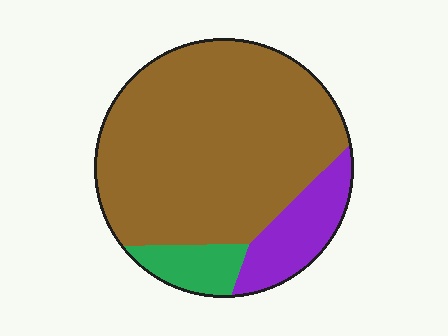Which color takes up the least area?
Green, at roughly 10%.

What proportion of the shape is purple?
Purple takes up less than a quarter of the shape.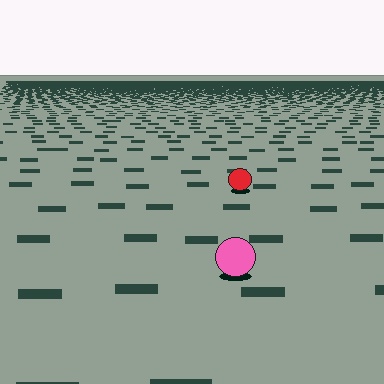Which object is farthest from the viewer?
The red circle is farthest from the viewer. It appears smaller and the ground texture around it is denser.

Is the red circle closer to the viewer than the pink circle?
No. The pink circle is closer — you can tell from the texture gradient: the ground texture is coarser near it.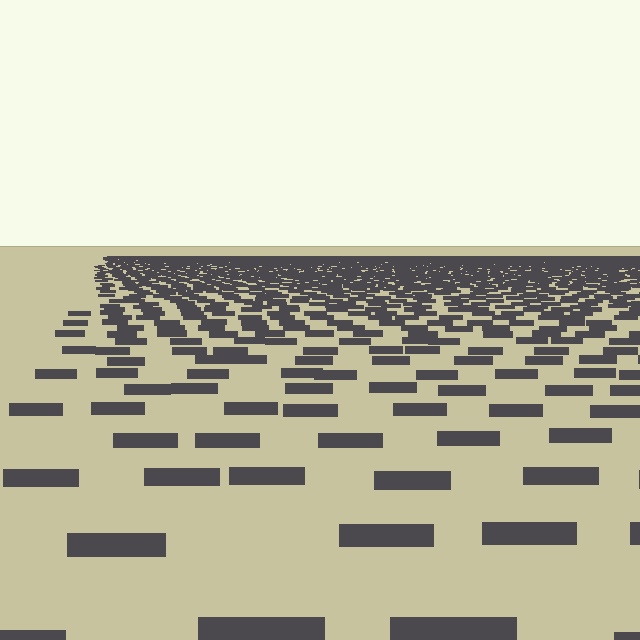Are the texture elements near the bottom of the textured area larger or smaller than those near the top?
Larger. Near the bottom, elements are closer to the viewer and appear at a bigger on-screen size.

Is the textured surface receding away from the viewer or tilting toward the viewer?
The surface is receding away from the viewer. Texture elements get smaller and denser toward the top.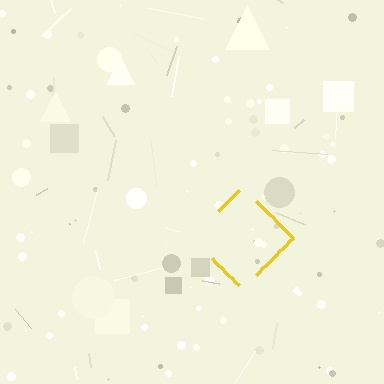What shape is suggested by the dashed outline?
The dashed outline suggests a diamond.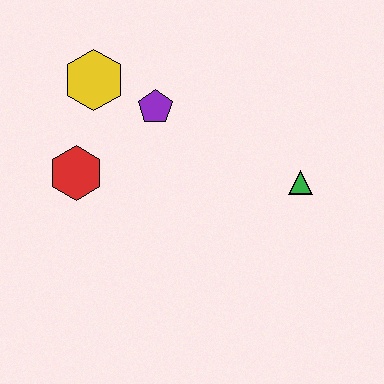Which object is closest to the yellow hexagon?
The purple pentagon is closest to the yellow hexagon.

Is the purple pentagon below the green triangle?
No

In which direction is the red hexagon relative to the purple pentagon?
The red hexagon is to the left of the purple pentagon.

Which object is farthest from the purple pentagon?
The green triangle is farthest from the purple pentagon.